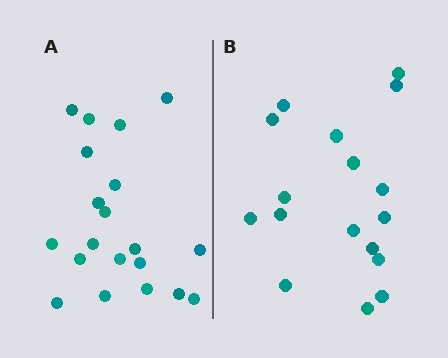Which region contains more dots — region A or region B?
Region A (the left region) has more dots.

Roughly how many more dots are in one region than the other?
Region A has just a few more — roughly 2 or 3 more dots than region B.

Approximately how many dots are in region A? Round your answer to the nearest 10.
About 20 dots.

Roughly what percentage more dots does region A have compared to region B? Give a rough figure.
About 20% more.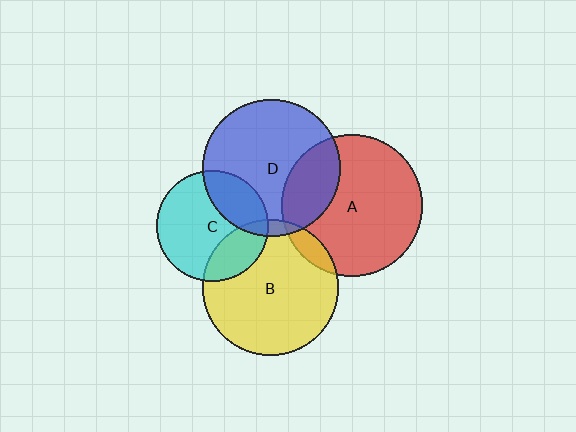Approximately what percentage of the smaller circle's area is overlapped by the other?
Approximately 5%.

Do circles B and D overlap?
Yes.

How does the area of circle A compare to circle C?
Approximately 1.6 times.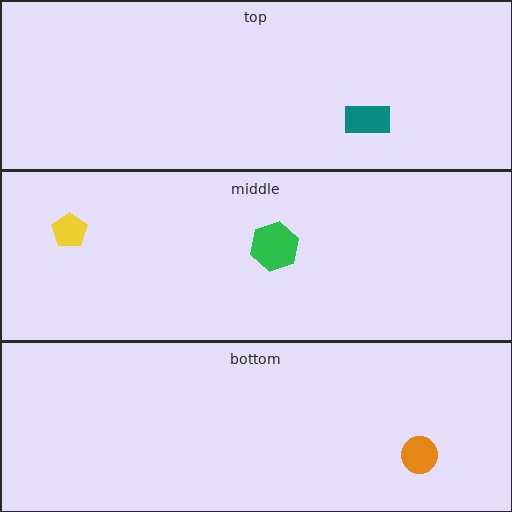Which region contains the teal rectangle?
The top region.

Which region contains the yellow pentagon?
The middle region.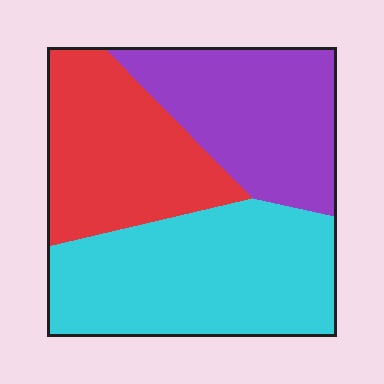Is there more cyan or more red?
Cyan.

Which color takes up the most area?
Cyan, at roughly 40%.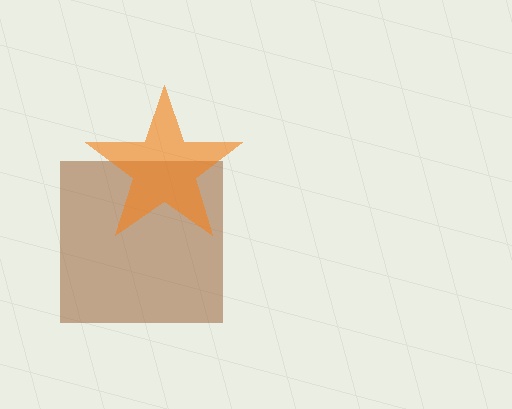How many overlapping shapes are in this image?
There are 2 overlapping shapes in the image.